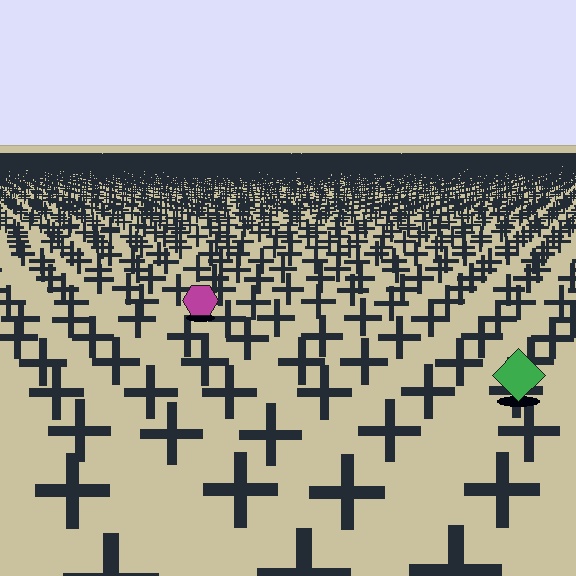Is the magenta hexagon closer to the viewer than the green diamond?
No. The green diamond is closer — you can tell from the texture gradient: the ground texture is coarser near it.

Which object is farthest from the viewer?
The magenta hexagon is farthest from the viewer. It appears smaller and the ground texture around it is denser.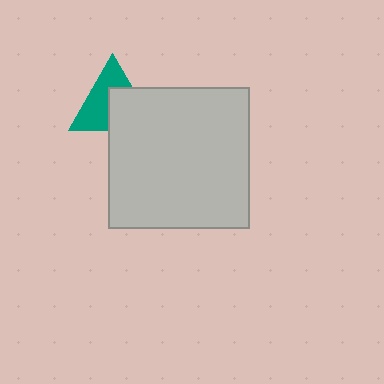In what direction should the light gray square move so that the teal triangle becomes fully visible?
The light gray square should move toward the lower-right. That is the shortest direction to clear the overlap and leave the teal triangle fully visible.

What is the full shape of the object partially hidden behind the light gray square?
The partially hidden object is a teal triangle.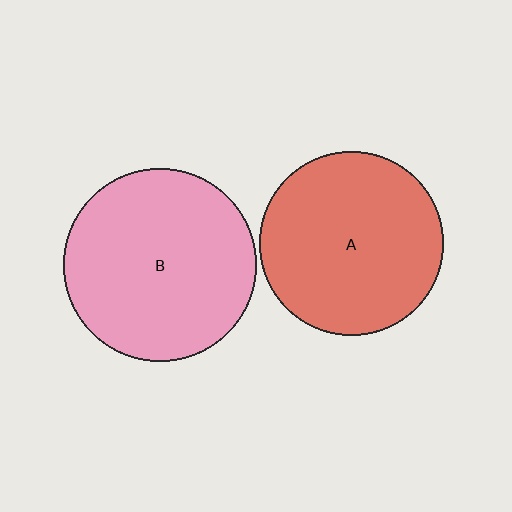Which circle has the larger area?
Circle B (pink).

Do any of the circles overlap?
No, none of the circles overlap.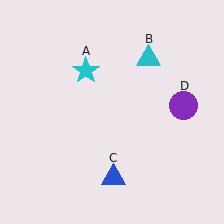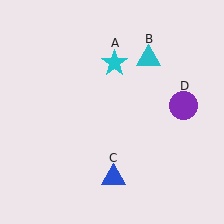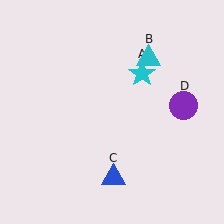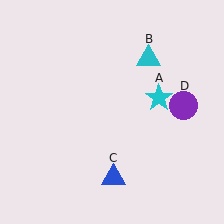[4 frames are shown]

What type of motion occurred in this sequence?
The cyan star (object A) rotated clockwise around the center of the scene.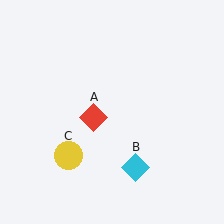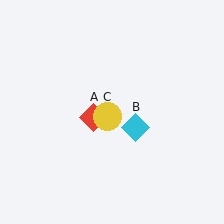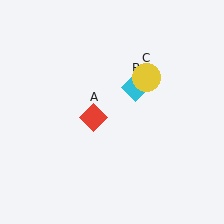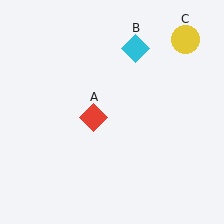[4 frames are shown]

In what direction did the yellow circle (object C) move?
The yellow circle (object C) moved up and to the right.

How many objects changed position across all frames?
2 objects changed position: cyan diamond (object B), yellow circle (object C).